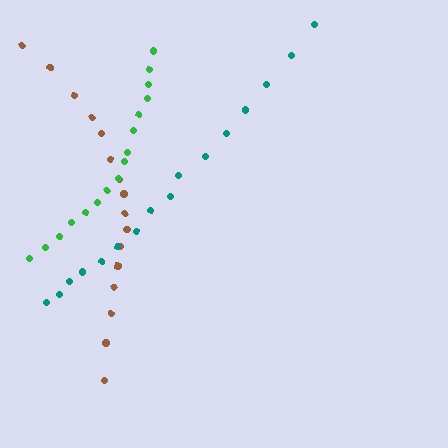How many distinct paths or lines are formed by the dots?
There are 3 distinct paths.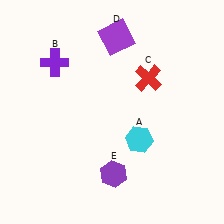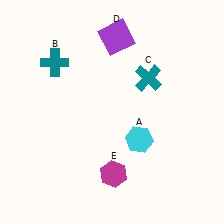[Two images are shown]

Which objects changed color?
B changed from purple to teal. C changed from red to teal. E changed from purple to magenta.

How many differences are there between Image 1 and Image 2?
There are 3 differences between the two images.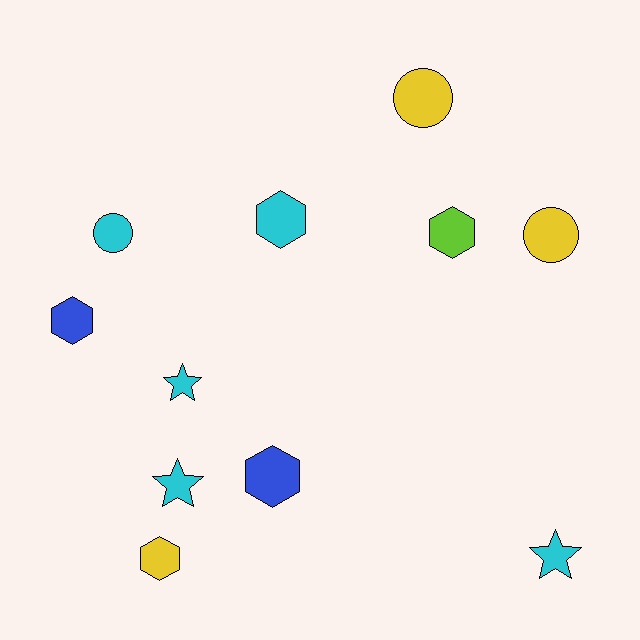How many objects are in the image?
There are 11 objects.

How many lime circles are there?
There are no lime circles.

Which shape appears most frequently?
Hexagon, with 5 objects.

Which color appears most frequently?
Cyan, with 5 objects.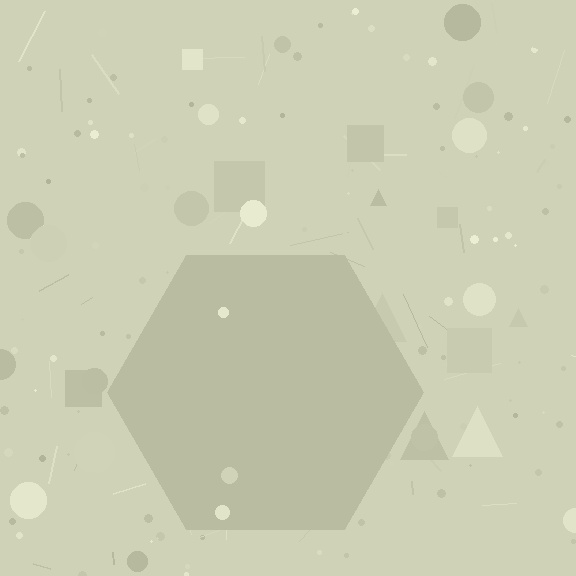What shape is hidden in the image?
A hexagon is hidden in the image.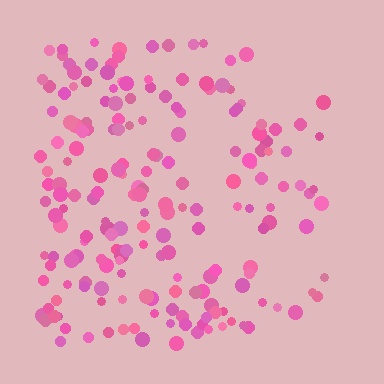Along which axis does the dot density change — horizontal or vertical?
Horizontal.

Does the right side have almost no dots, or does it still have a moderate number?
Still a moderate number, just noticeably fewer than the left.